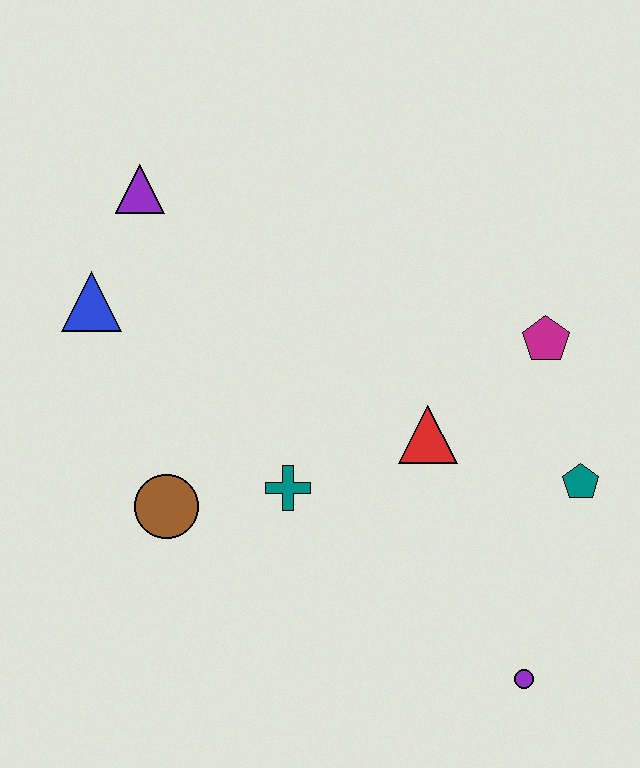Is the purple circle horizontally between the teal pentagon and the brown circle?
Yes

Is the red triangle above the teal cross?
Yes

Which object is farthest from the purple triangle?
The purple circle is farthest from the purple triangle.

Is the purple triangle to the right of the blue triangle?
Yes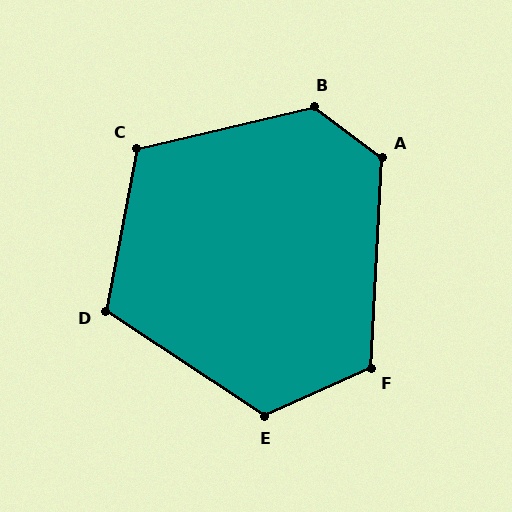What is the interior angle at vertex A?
Approximately 123 degrees (obtuse).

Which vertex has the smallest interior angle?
D, at approximately 112 degrees.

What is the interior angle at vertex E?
Approximately 122 degrees (obtuse).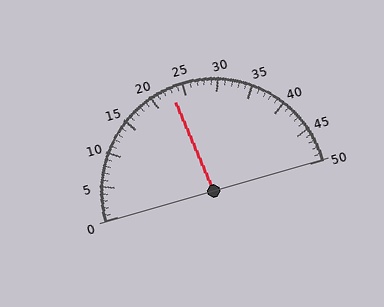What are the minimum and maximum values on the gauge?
The gauge ranges from 0 to 50.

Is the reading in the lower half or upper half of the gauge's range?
The reading is in the lower half of the range (0 to 50).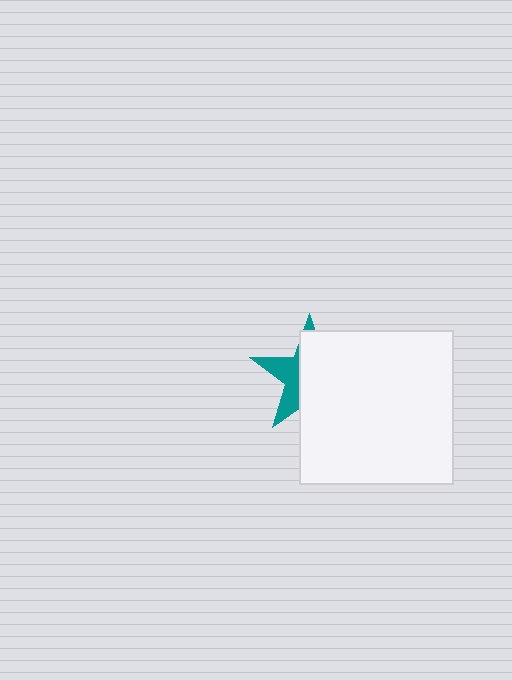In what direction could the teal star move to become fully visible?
The teal star could move left. That would shift it out from behind the white square entirely.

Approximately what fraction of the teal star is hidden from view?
Roughly 64% of the teal star is hidden behind the white square.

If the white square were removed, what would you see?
You would see the complete teal star.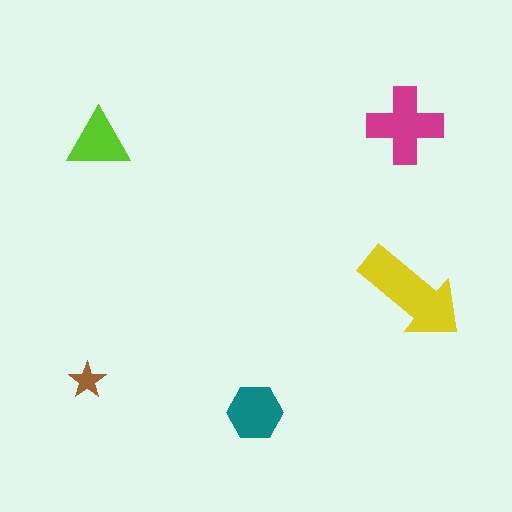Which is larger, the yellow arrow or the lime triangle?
The yellow arrow.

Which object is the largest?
The yellow arrow.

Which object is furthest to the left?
The brown star is leftmost.